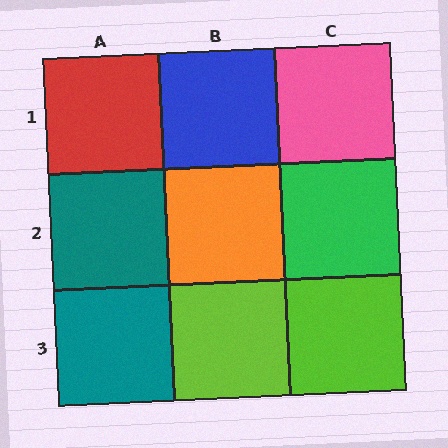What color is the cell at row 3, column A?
Teal.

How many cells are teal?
2 cells are teal.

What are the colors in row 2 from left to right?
Teal, orange, green.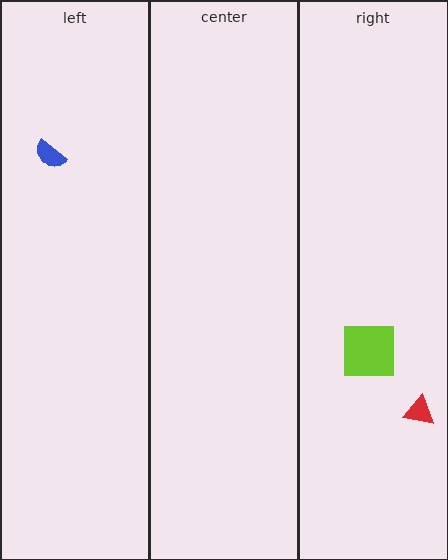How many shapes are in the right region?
2.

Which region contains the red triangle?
The right region.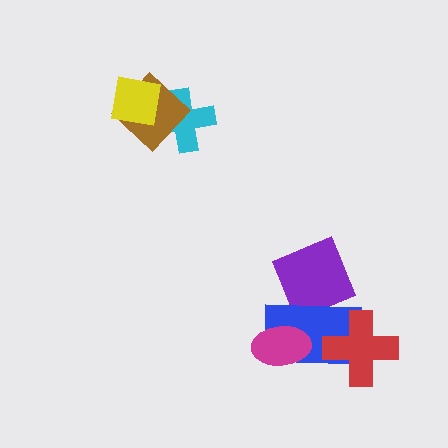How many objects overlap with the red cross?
1 object overlaps with the red cross.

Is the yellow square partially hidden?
No, no other shape covers it.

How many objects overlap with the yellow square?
2 objects overlap with the yellow square.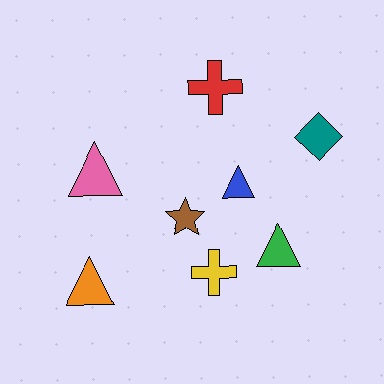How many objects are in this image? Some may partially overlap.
There are 8 objects.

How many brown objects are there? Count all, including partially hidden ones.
There is 1 brown object.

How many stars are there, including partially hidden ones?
There is 1 star.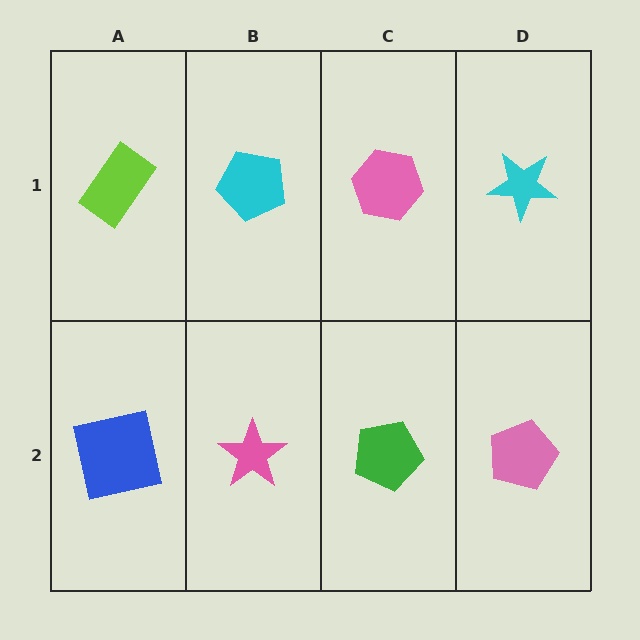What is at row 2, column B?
A pink star.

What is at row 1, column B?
A cyan pentagon.